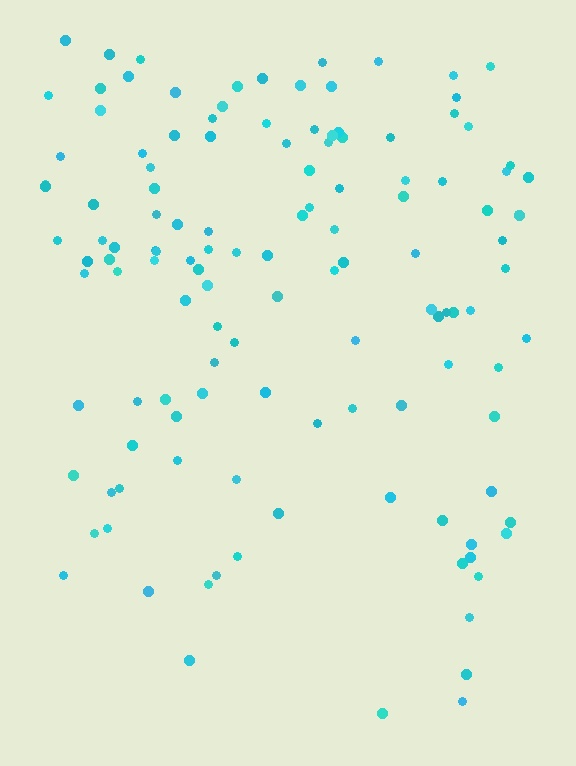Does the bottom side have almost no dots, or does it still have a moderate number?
Still a moderate number, just noticeably fewer than the top.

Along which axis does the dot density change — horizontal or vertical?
Vertical.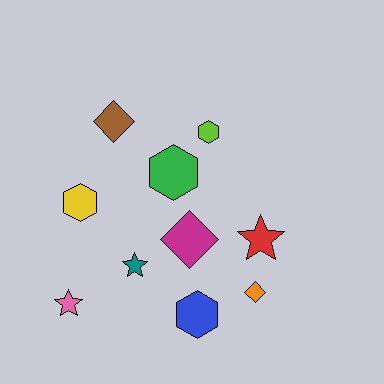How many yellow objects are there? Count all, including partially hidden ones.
There is 1 yellow object.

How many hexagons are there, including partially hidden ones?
There are 4 hexagons.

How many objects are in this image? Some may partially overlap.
There are 10 objects.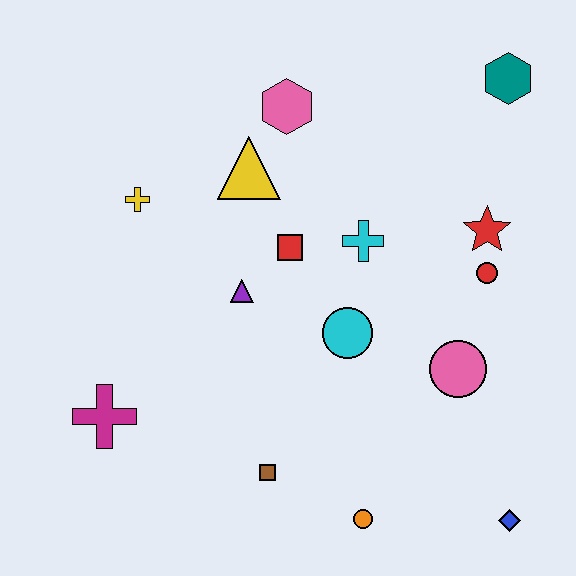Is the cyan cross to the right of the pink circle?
No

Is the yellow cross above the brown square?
Yes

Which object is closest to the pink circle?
The red circle is closest to the pink circle.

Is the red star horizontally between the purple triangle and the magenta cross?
No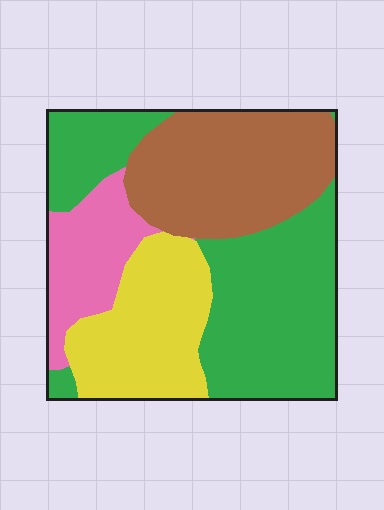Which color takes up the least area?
Pink, at roughly 15%.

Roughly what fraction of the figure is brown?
Brown takes up about one quarter (1/4) of the figure.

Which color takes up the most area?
Green, at roughly 40%.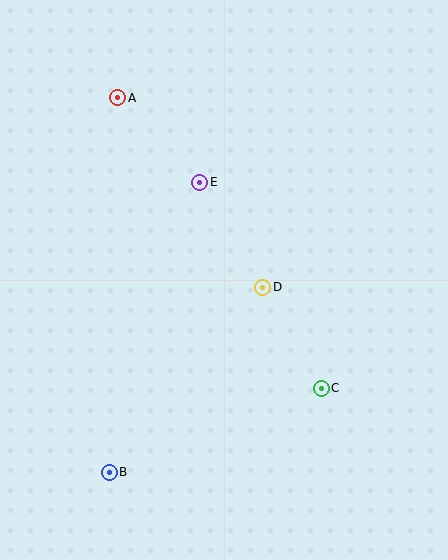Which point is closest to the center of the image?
Point D at (263, 287) is closest to the center.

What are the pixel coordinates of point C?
Point C is at (321, 388).